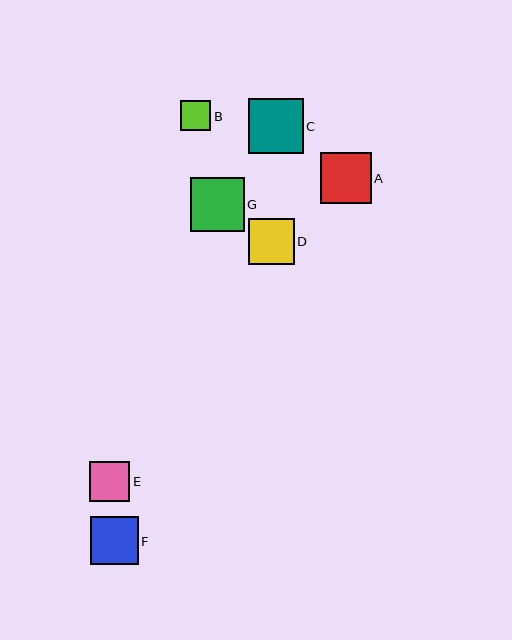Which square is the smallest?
Square B is the smallest with a size of approximately 30 pixels.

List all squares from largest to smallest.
From largest to smallest: C, G, A, F, D, E, B.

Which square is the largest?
Square C is the largest with a size of approximately 54 pixels.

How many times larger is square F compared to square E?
Square F is approximately 1.2 times the size of square E.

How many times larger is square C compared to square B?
Square C is approximately 1.8 times the size of square B.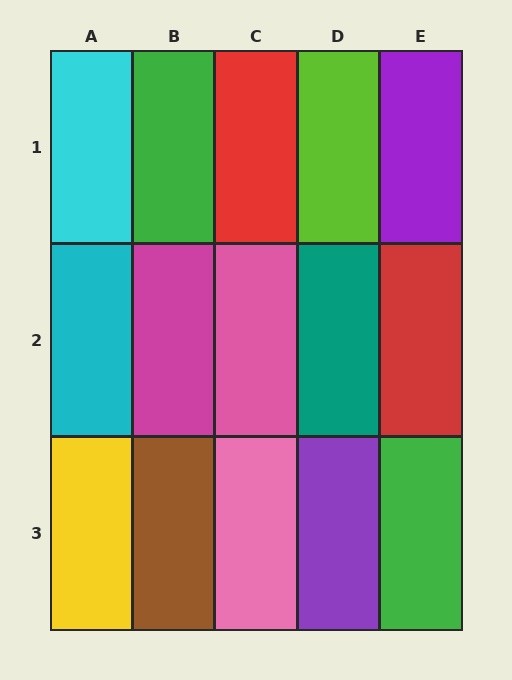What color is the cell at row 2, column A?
Cyan.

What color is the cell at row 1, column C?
Red.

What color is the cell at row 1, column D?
Lime.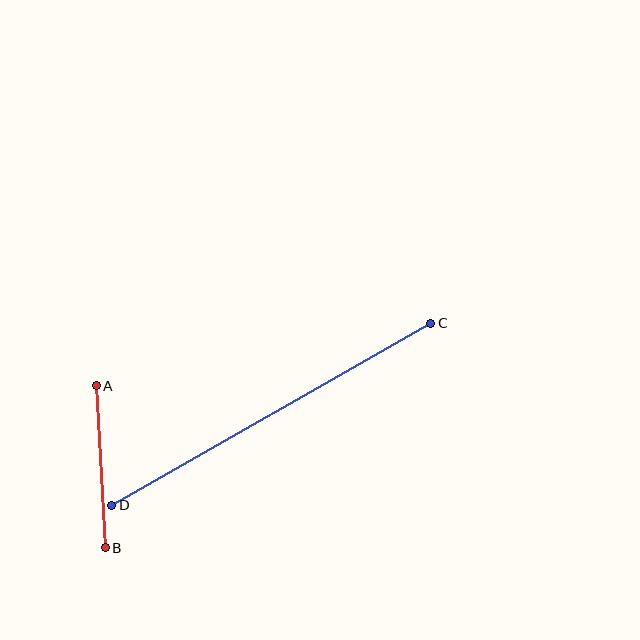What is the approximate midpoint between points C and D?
The midpoint is at approximately (271, 414) pixels.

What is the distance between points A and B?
The distance is approximately 162 pixels.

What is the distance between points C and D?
The distance is approximately 367 pixels.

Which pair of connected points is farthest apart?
Points C and D are farthest apart.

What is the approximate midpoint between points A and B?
The midpoint is at approximately (101, 467) pixels.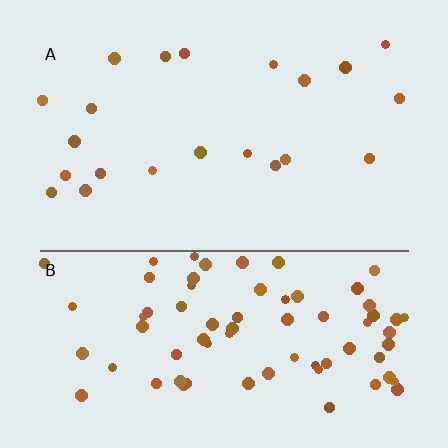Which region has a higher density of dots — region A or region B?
B (the bottom).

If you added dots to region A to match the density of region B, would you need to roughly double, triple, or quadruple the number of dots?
Approximately quadruple.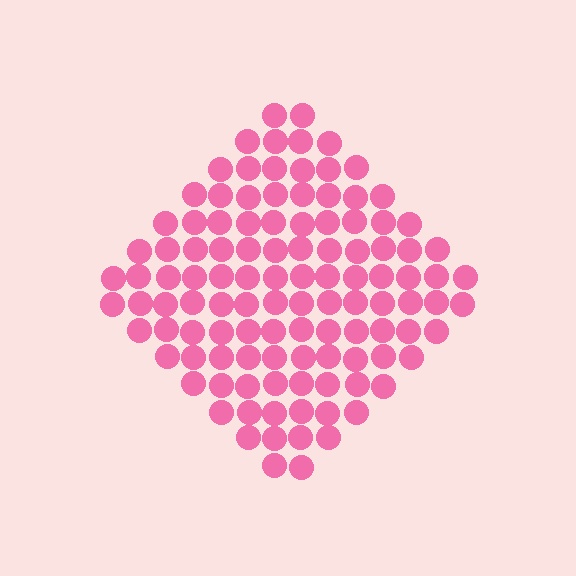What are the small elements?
The small elements are circles.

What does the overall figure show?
The overall figure shows a diamond.